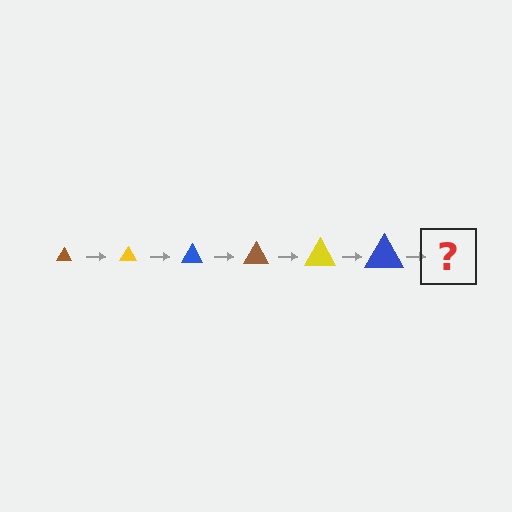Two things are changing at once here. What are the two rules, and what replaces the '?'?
The two rules are that the triangle grows larger each step and the color cycles through brown, yellow, and blue. The '?' should be a brown triangle, larger than the previous one.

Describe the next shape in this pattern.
It should be a brown triangle, larger than the previous one.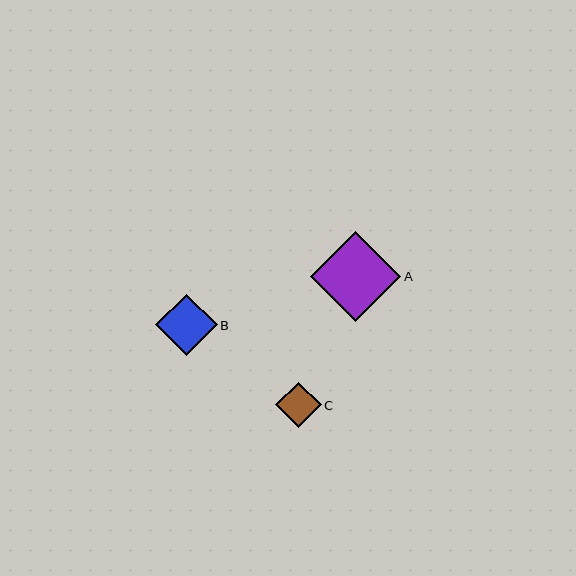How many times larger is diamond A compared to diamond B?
Diamond A is approximately 1.5 times the size of diamond B.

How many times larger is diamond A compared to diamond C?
Diamond A is approximately 2.0 times the size of diamond C.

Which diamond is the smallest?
Diamond C is the smallest with a size of approximately 45 pixels.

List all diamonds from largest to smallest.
From largest to smallest: A, B, C.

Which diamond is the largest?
Diamond A is the largest with a size of approximately 90 pixels.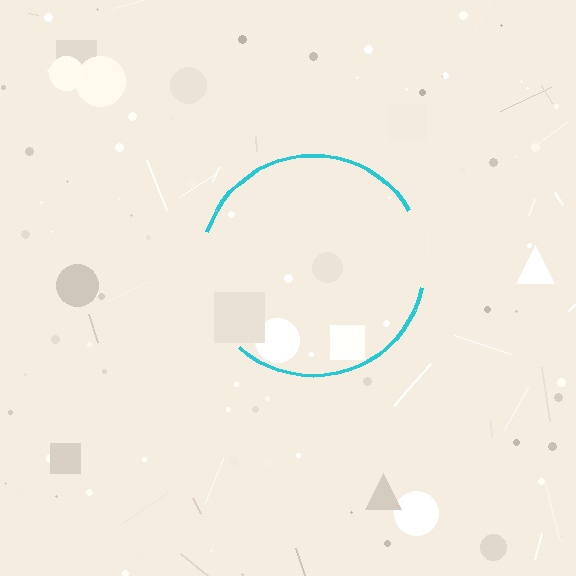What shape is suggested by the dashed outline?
The dashed outline suggests a circle.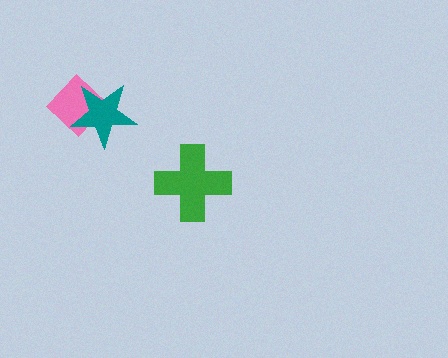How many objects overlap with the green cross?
0 objects overlap with the green cross.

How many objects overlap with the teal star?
1 object overlaps with the teal star.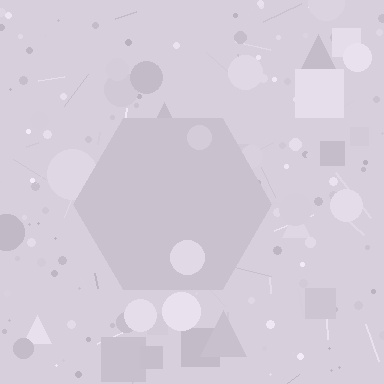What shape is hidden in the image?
A hexagon is hidden in the image.